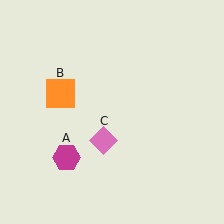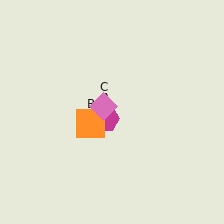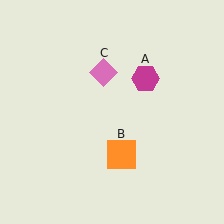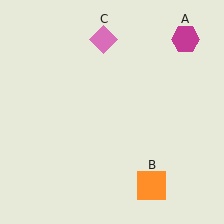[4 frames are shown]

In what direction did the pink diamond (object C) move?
The pink diamond (object C) moved up.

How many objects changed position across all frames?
3 objects changed position: magenta hexagon (object A), orange square (object B), pink diamond (object C).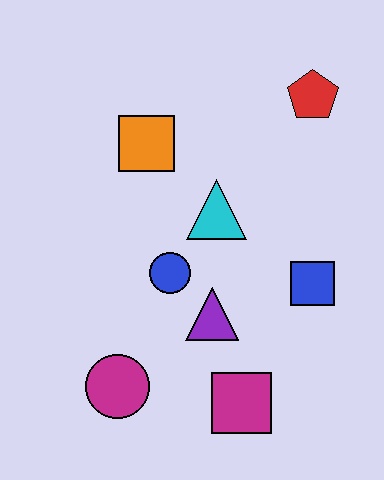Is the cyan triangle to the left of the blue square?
Yes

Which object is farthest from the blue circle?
The red pentagon is farthest from the blue circle.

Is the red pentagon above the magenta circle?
Yes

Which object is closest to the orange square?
The cyan triangle is closest to the orange square.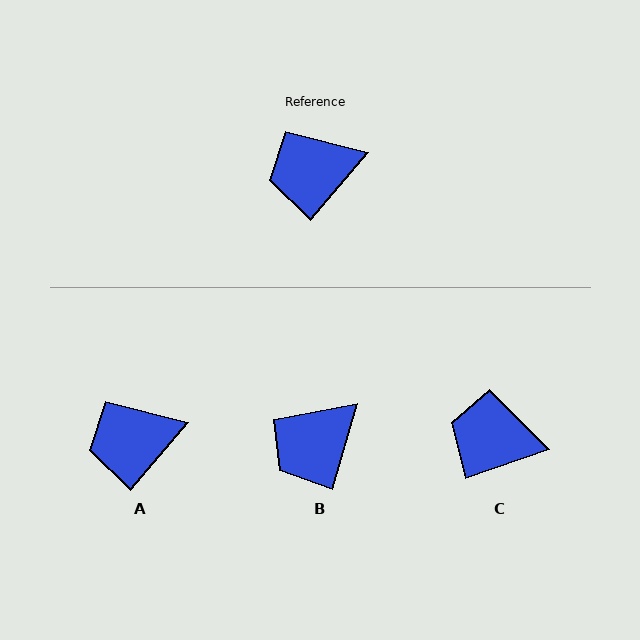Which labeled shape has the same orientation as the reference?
A.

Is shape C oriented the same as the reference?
No, it is off by about 31 degrees.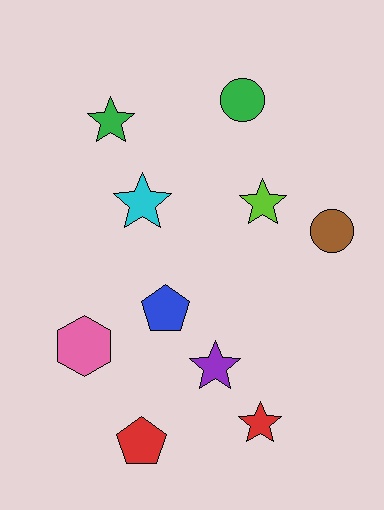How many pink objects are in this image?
There is 1 pink object.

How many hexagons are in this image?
There is 1 hexagon.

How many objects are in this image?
There are 10 objects.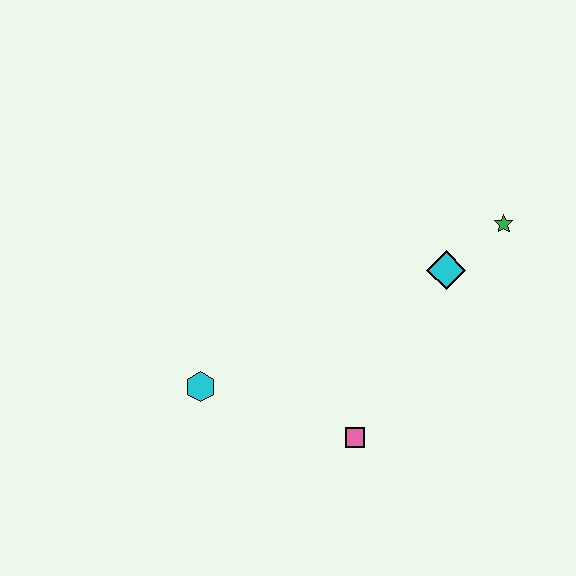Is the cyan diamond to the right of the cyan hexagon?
Yes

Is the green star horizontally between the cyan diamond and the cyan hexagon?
No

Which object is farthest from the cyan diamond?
The cyan hexagon is farthest from the cyan diamond.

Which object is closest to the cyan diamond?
The green star is closest to the cyan diamond.